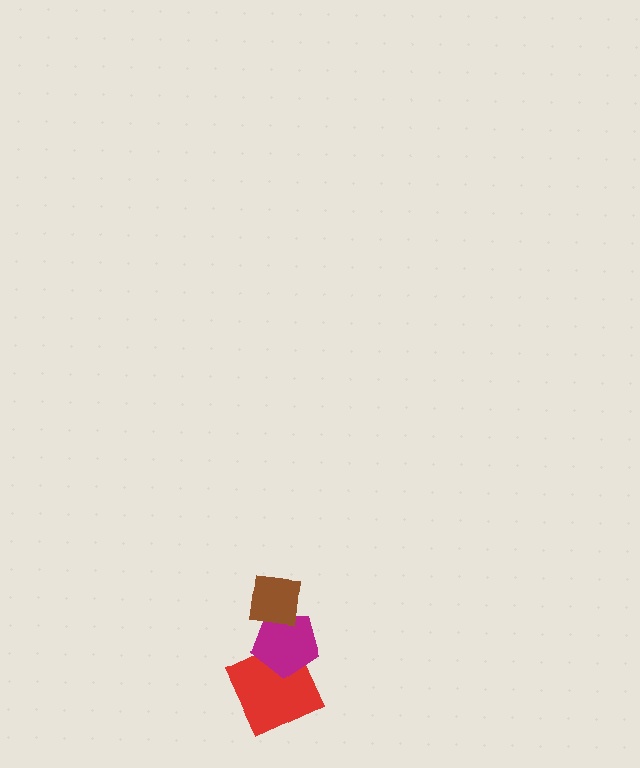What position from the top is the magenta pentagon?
The magenta pentagon is 2nd from the top.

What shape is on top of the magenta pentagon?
The brown square is on top of the magenta pentagon.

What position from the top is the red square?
The red square is 3rd from the top.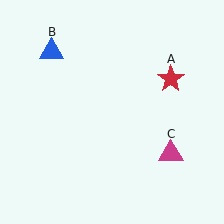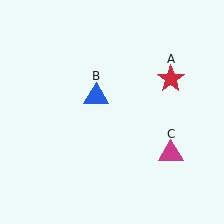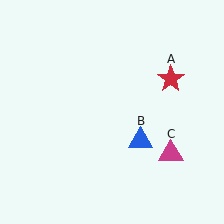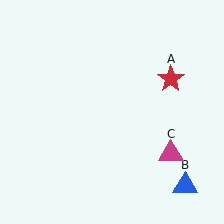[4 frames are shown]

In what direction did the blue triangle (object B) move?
The blue triangle (object B) moved down and to the right.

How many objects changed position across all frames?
1 object changed position: blue triangle (object B).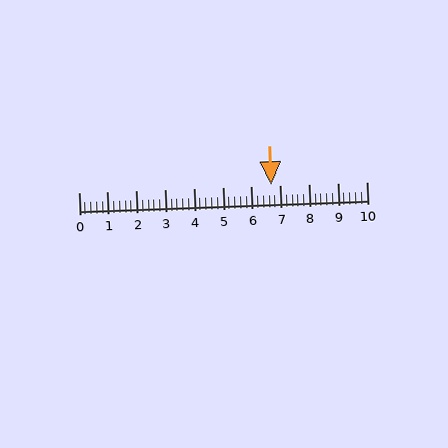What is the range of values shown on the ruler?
The ruler shows values from 0 to 10.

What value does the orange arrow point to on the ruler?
The orange arrow points to approximately 6.7.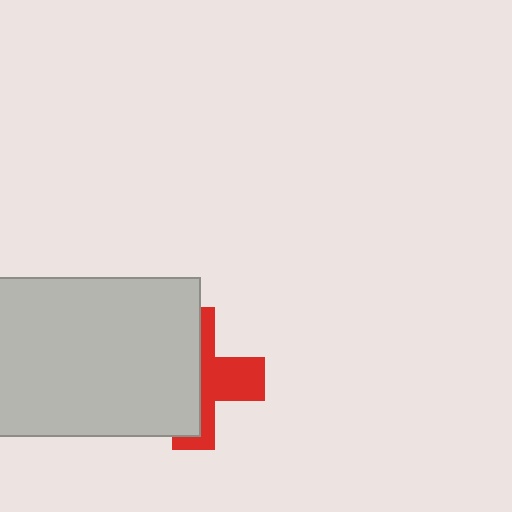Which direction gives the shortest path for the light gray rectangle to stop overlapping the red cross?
Moving left gives the shortest separation.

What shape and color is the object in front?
The object in front is a light gray rectangle.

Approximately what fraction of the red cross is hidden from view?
Roughly 57% of the red cross is hidden behind the light gray rectangle.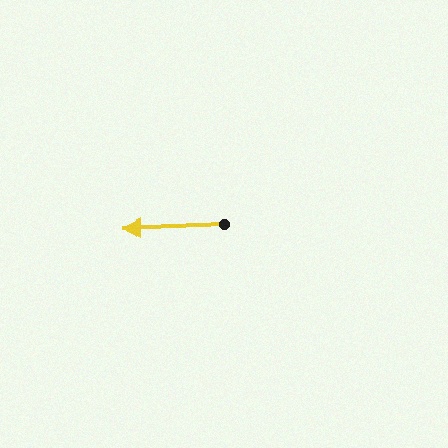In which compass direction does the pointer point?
West.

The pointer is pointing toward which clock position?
Roughly 9 o'clock.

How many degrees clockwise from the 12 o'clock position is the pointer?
Approximately 270 degrees.